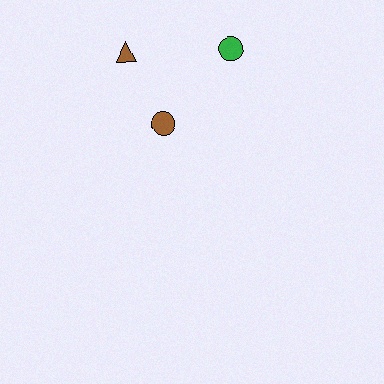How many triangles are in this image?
There is 1 triangle.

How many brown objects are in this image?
There are 2 brown objects.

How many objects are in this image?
There are 3 objects.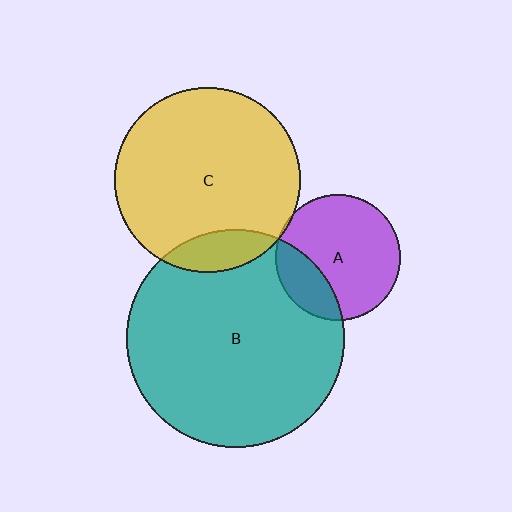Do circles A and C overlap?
Yes.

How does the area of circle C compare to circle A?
Approximately 2.2 times.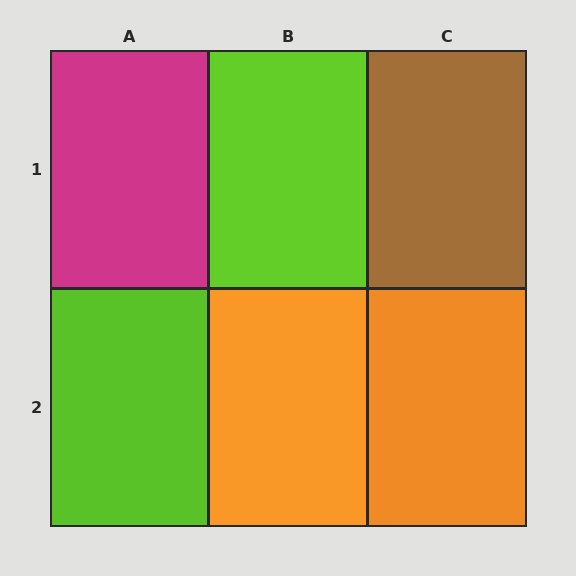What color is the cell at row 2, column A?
Lime.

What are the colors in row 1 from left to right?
Magenta, lime, brown.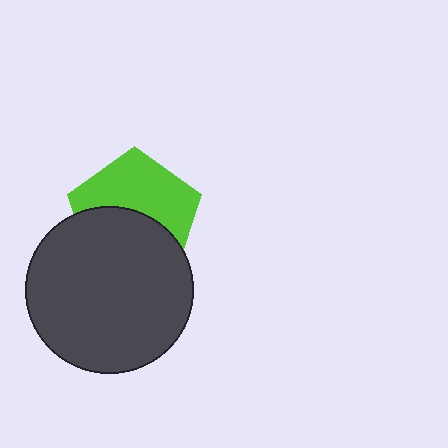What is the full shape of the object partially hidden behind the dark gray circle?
The partially hidden object is a lime pentagon.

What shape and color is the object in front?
The object in front is a dark gray circle.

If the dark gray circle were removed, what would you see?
You would see the complete lime pentagon.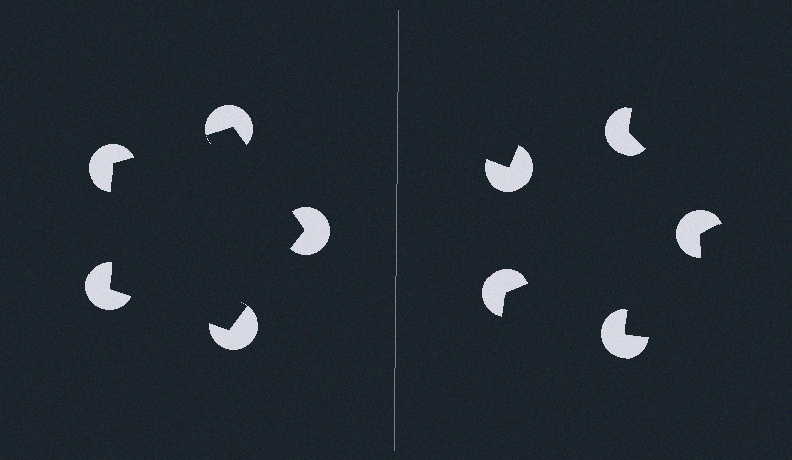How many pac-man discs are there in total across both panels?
10 — 5 on each side.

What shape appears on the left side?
An illusory pentagon.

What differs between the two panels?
The pac-man discs are positioned identically on both sides; only the wedge orientations differ. On the left they align to a pentagon; on the right they are misaligned.